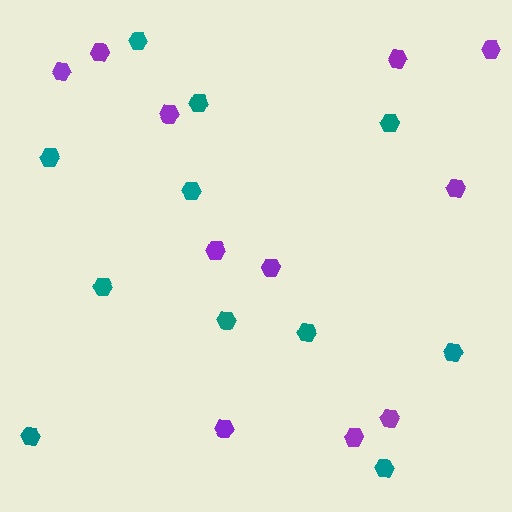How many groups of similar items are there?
There are 2 groups: one group of teal hexagons (11) and one group of purple hexagons (11).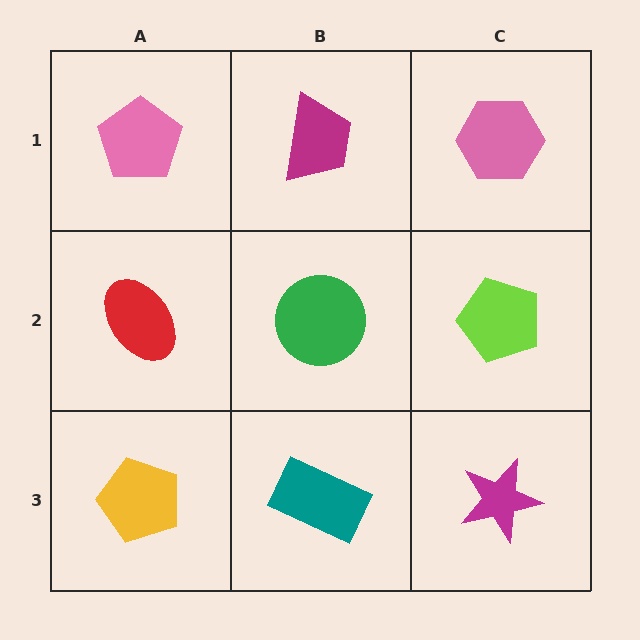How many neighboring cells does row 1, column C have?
2.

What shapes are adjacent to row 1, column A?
A red ellipse (row 2, column A), a magenta trapezoid (row 1, column B).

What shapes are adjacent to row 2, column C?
A pink hexagon (row 1, column C), a magenta star (row 3, column C), a green circle (row 2, column B).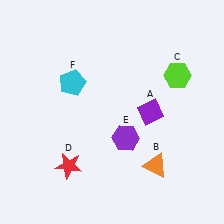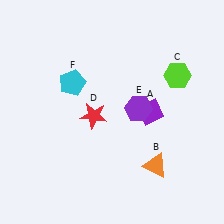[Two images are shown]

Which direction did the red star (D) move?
The red star (D) moved up.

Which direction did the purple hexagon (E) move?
The purple hexagon (E) moved up.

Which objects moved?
The objects that moved are: the red star (D), the purple hexagon (E).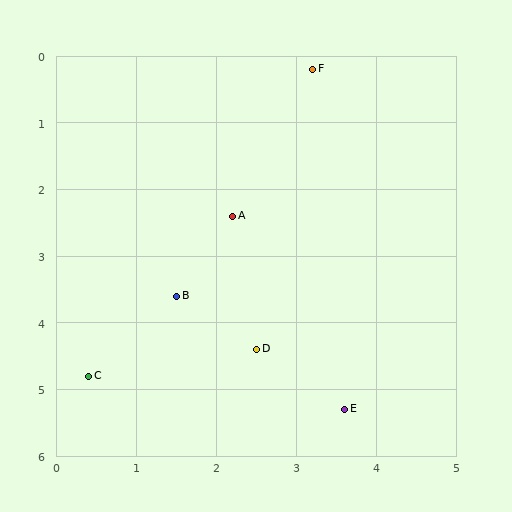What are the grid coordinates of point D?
Point D is at approximately (2.5, 4.4).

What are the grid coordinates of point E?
Point E is at approximately (3.6, 5.3).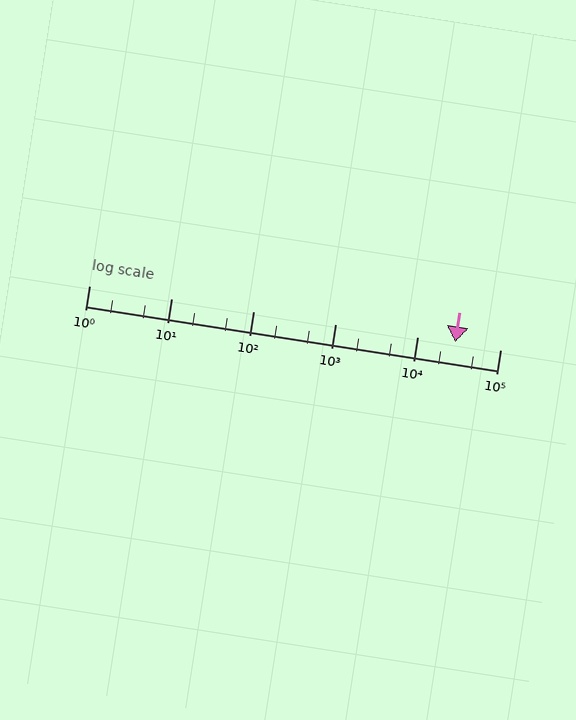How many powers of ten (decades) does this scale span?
The scale spans 5 decades, from 1 to 100000.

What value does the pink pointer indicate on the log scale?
The pointer indicates approximately 28000.